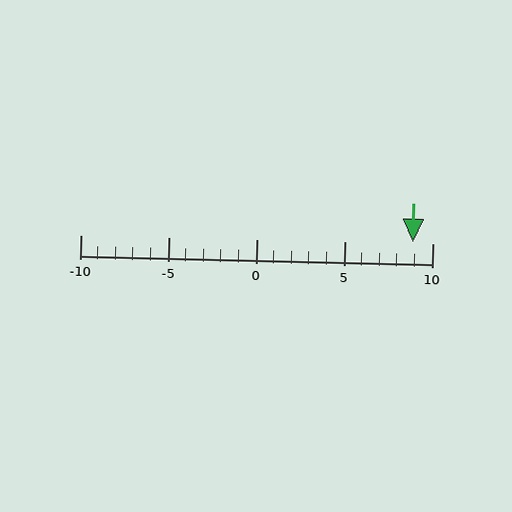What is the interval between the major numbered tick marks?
The major tick marks are spaced 5 units apart.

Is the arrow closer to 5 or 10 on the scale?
The arrow is closer to 10.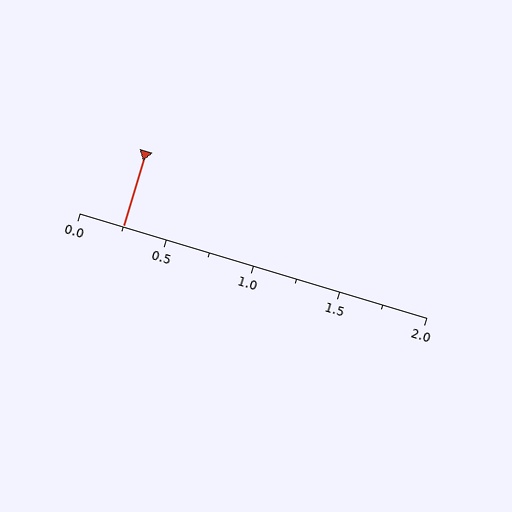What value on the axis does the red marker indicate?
The marker indicates approximately 0.25.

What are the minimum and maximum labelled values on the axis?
The axis runs from 0.0 to 2.0.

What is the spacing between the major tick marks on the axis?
The major ticks are spaced 0.5 apart.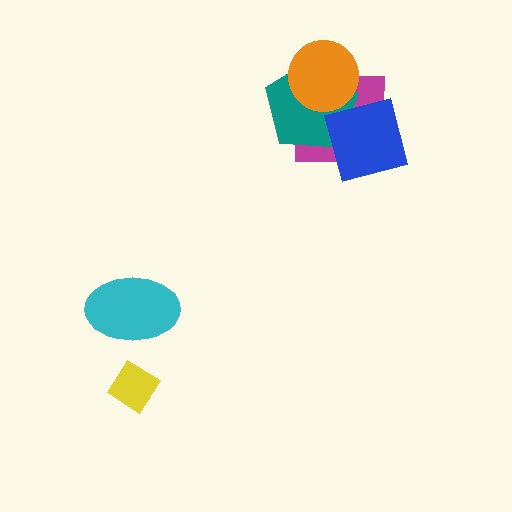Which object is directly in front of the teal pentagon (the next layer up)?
The blue square is directly in front of the teal pentagon.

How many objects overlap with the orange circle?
2 objects overlap with the orange circle.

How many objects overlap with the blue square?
2 objects overlap with the blue square.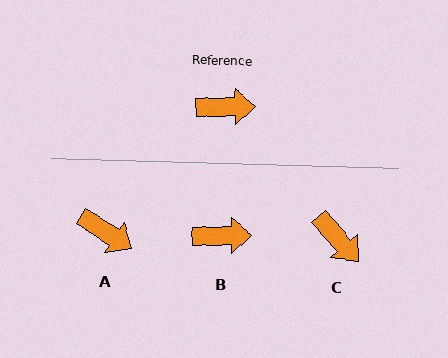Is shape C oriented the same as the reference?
No, it is off by about 50 degrees.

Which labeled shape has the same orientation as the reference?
B.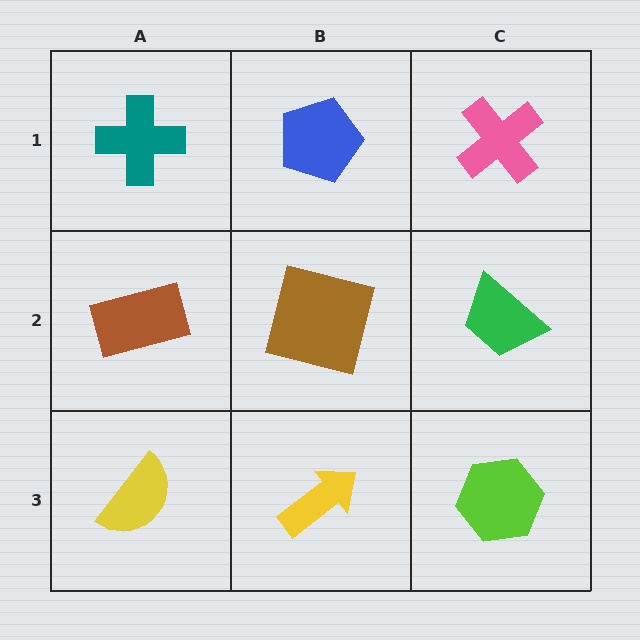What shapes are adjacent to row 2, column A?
A teal cross (row 1, column A), a yellow semicircle (row 3, column A), a brown square (row 2, column B).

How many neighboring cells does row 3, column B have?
3.